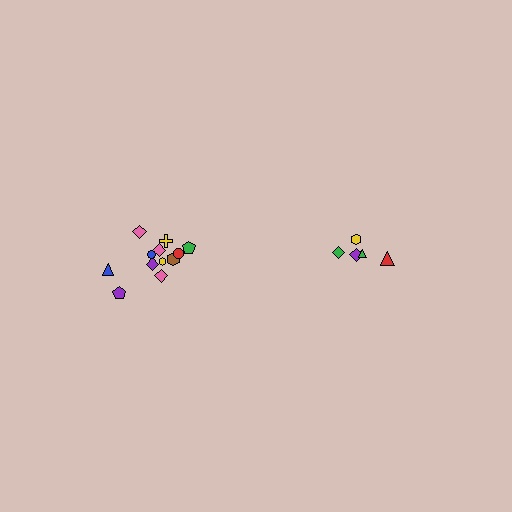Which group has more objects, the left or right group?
The left group.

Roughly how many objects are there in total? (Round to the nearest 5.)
Roughly 15 objects in total.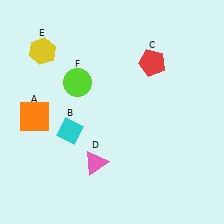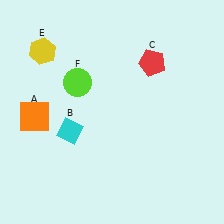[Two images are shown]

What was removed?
The pink triangle (D) was removed in Image 2.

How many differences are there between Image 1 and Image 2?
There is 1 difference between the two images.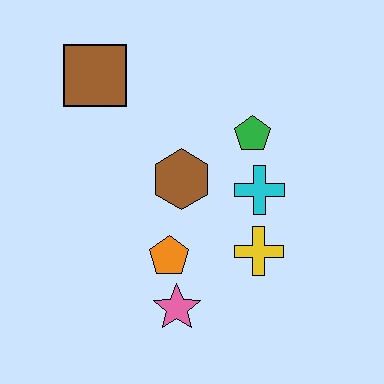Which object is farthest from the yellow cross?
The brown square is farthest from the yellow cross.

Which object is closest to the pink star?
The orange pentagon is closest to the pink star.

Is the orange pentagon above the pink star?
Yes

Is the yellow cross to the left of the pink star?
No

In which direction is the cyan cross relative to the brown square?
The cyan cross is to the right of the brown square.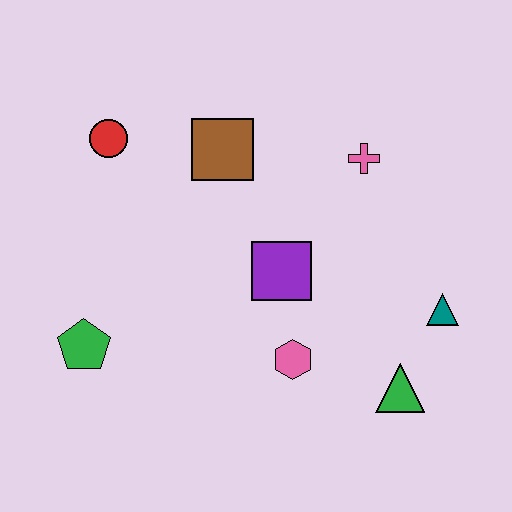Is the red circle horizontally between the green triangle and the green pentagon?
Yes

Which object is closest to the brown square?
The red circle is closest to the brown square.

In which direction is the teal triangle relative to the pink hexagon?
The teal triangle is to the right of the pink hexagon.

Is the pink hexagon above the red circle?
No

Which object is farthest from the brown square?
The green triangle is farthest from the brown square.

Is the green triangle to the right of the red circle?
Yes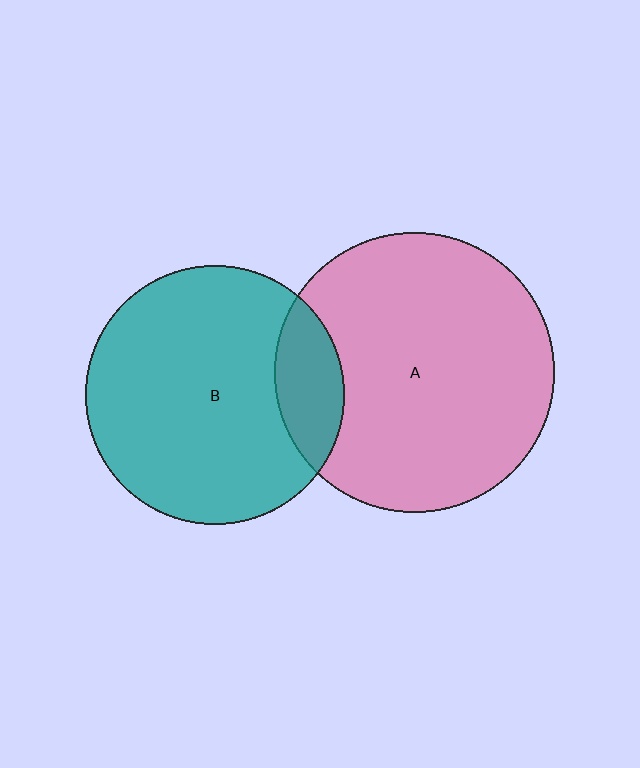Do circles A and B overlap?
Yes.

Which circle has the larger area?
Circle A (pink).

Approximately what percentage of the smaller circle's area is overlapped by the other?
Approximately 15%.